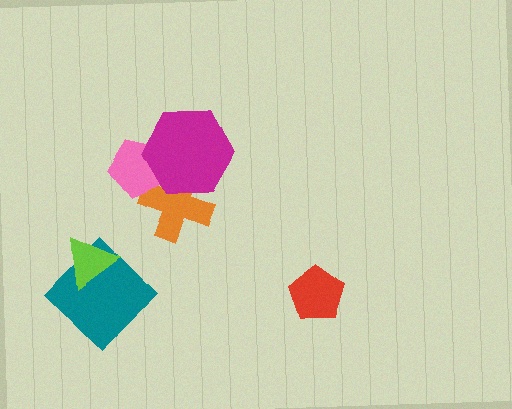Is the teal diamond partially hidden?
Yes, it is partially covered by another shape.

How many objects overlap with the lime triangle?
1 object overlaps with the lime triangle.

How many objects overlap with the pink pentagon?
2 objects overlap with the pink pentagon.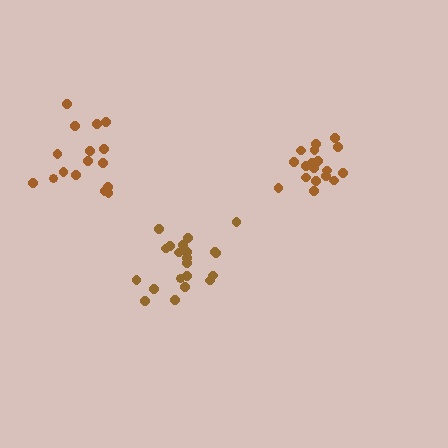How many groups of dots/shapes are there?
There are 3 groups.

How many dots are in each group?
Group 1: 21 dots, Group 2: 16 dots, Group 3: 18 dots (55 total).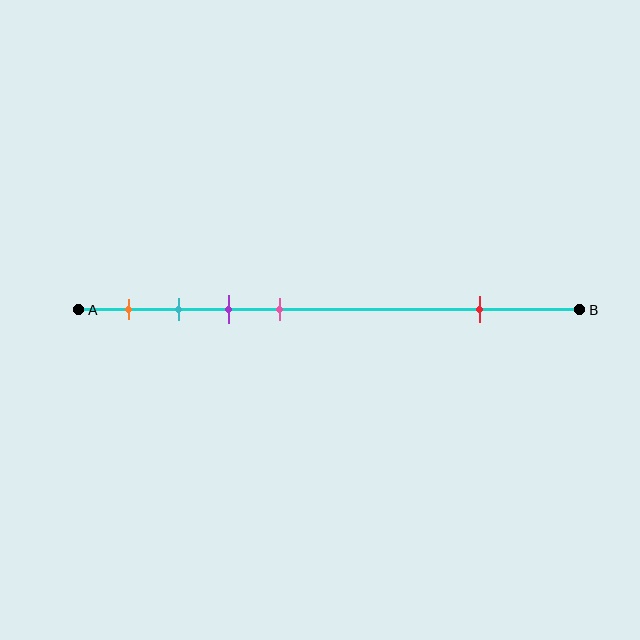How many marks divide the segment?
There are 5 marks dividing the segment.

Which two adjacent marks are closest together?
The cyan and purple marks are the closest adjacent pair.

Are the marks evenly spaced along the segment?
No, the marks are not evenly spaced.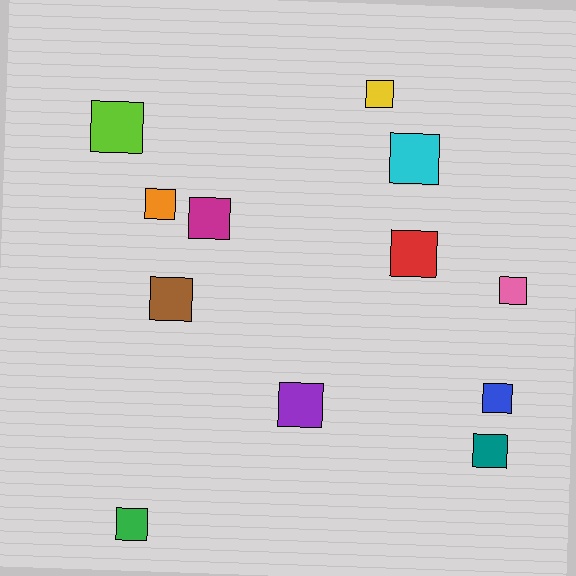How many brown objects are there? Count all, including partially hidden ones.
There is 1 brown object.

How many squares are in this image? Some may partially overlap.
There are 12 squares.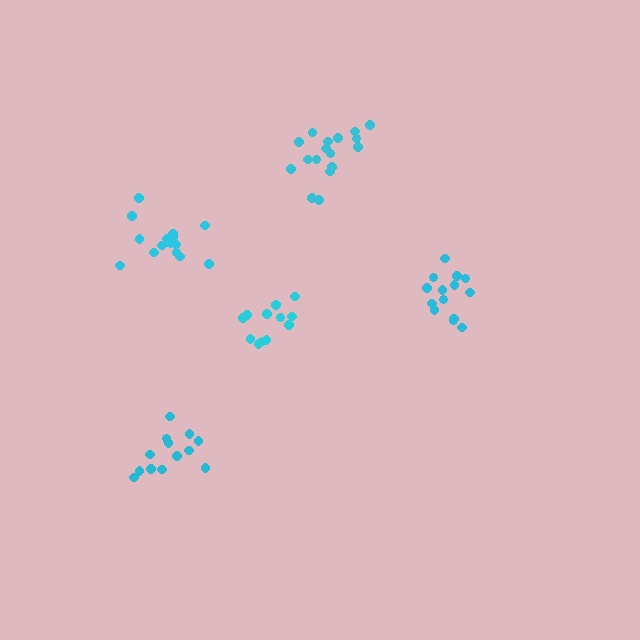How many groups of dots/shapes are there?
There are 5 groups.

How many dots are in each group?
Group 1: 15 dots, Group 2: 14 dots, Group 3: 13 dots, Group 4: 12 dots, Group 5: 17 dots (71 total).